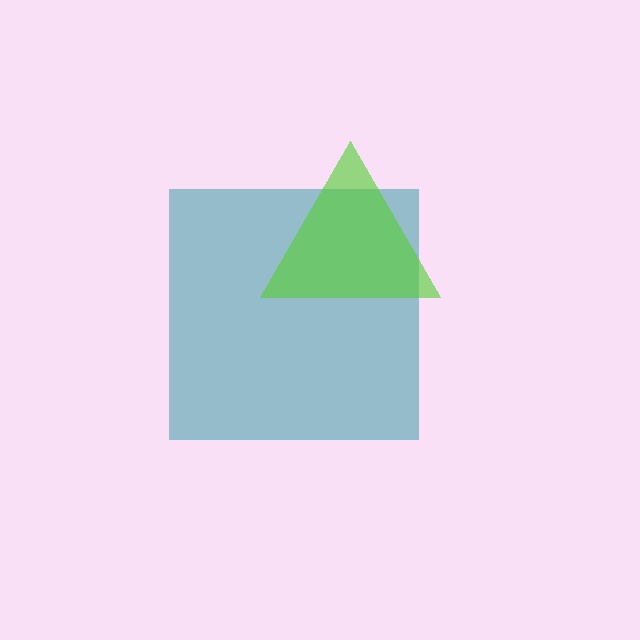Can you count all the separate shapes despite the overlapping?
Yes, there are 2 separate shapes.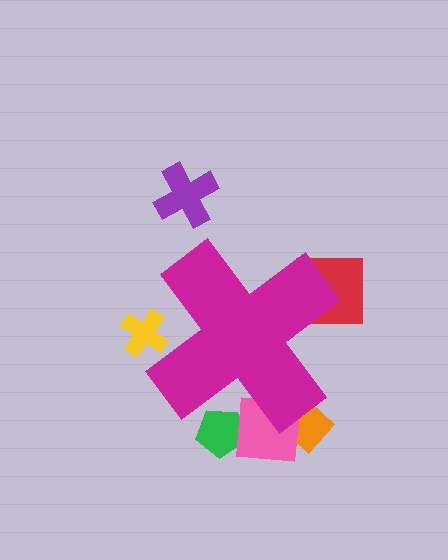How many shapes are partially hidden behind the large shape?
5 shapes are partially hidden.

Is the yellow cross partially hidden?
Yes, the yellow cross is partially hidden behind the magenta cross.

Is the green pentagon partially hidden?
Yes, the green pentagon is partially hidden behind the magenta cross.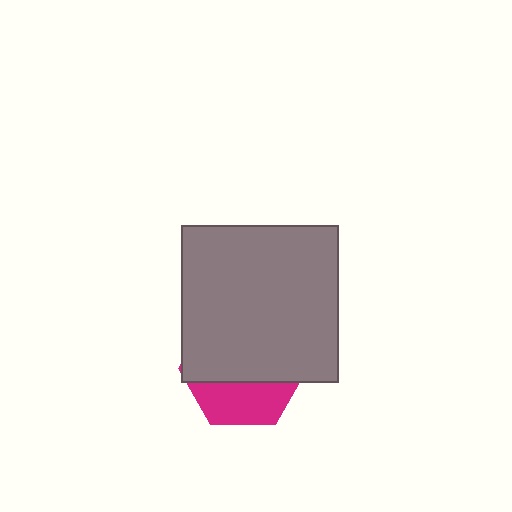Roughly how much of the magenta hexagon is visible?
A small part of it is visible (roughly 34%).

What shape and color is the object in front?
The object in front is a gray square.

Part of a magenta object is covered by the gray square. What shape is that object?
It is a hexagon.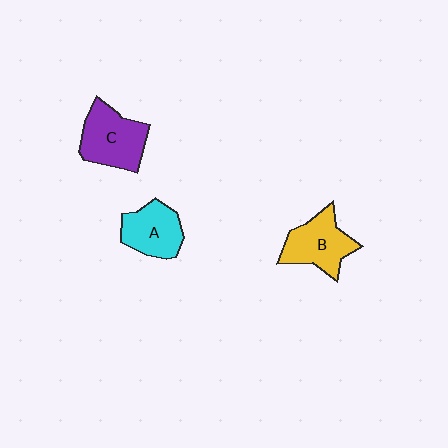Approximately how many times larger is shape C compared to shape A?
Approximately 1.2 times.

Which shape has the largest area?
Shape C (purple).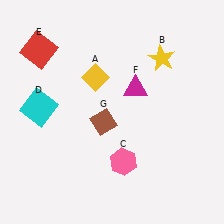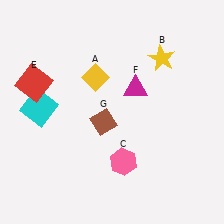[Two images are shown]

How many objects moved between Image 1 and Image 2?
1 object moved between the two images.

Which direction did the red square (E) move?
The red square (E) moved down.